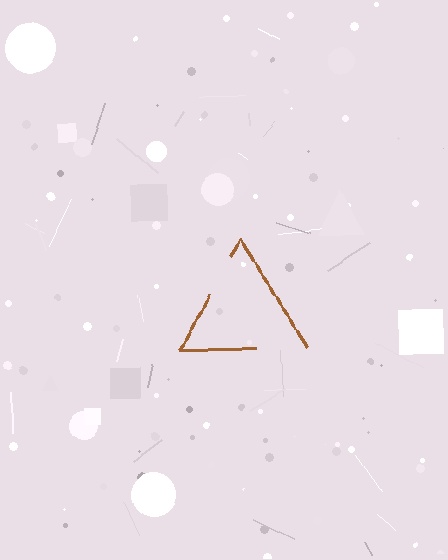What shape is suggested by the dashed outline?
The dashed outline suggests a triangle.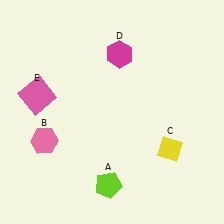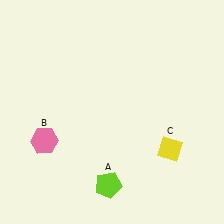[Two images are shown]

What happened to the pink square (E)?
The pink square (E) was removed in Image 2. It was in the top-left area of Image 1.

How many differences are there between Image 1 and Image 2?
There are 2 differences between the two images.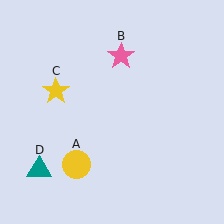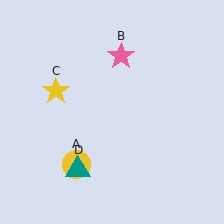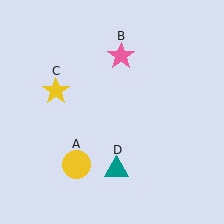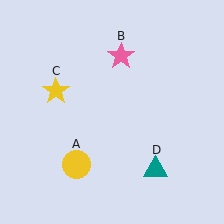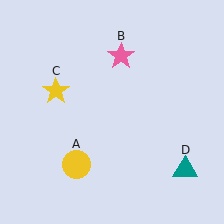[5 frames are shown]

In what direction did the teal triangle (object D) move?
The teal triangle (object D) moved right.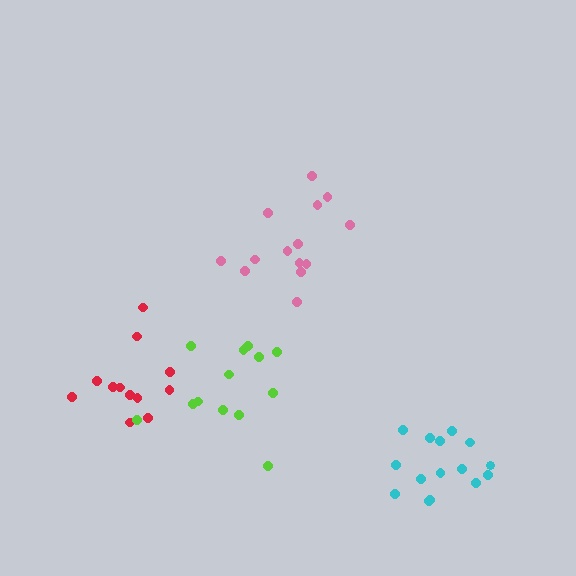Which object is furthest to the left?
The red cluster is leftmost.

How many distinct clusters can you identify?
There are 4 distinct clusters.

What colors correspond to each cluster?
The clusters are colored: cyan, pink, red, lime.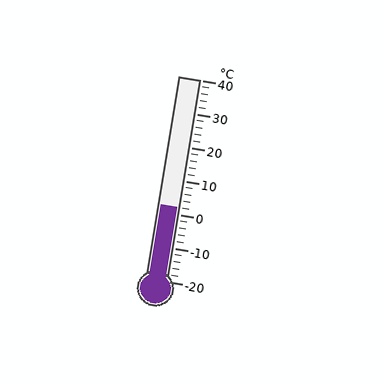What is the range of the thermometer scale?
The thermometer scale ranges from -20°C to 40°C.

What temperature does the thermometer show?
The thermometer shows approximately 2°C.